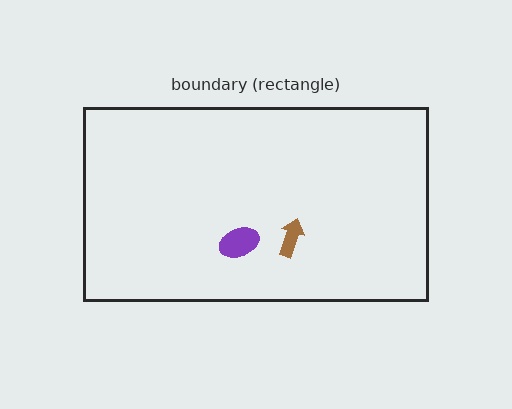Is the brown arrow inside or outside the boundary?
Inside.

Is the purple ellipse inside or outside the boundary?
Inside.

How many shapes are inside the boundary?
2 inside, 0 outside.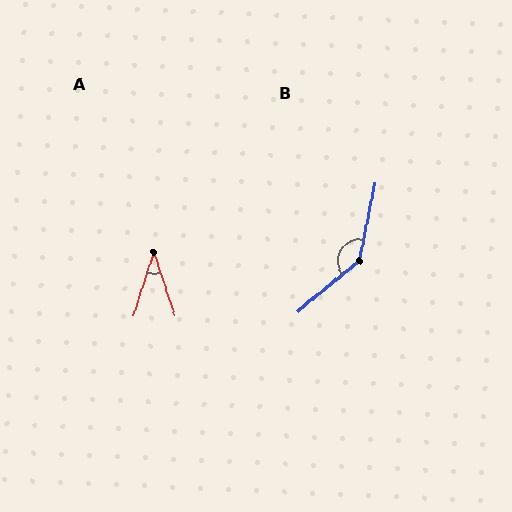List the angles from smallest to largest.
A (35°), B (141°).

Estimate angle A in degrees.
Approximately 35 degrees.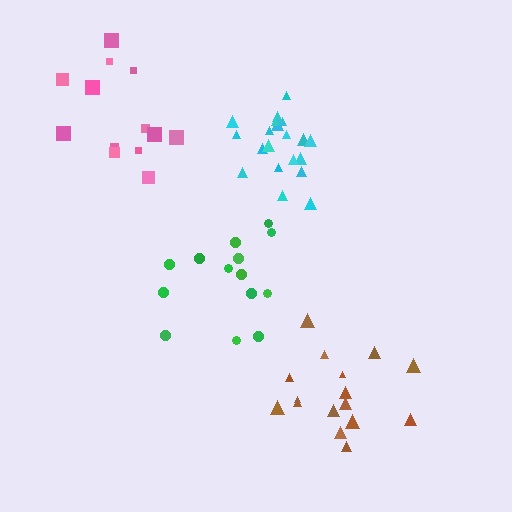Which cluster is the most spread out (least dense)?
Green.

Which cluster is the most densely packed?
Cyan.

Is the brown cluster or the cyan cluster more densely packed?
Cyan.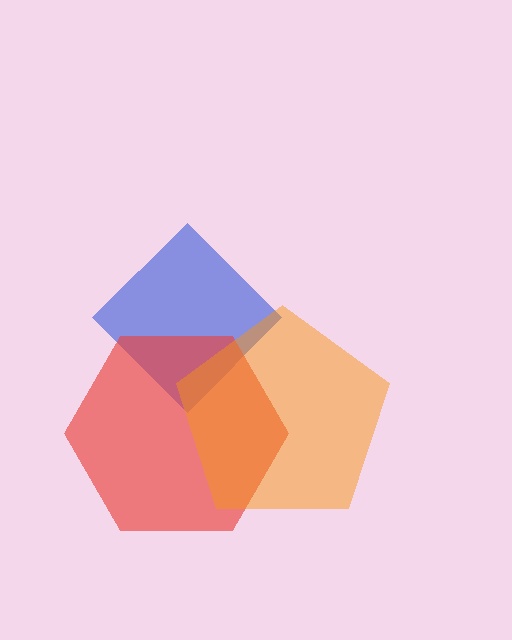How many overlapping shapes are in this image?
There are 3 overlapping shapes in the image.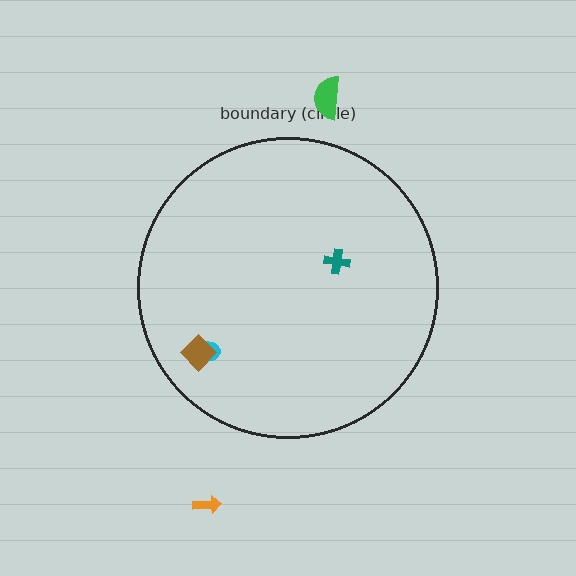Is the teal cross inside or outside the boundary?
Inside.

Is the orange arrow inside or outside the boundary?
Outside.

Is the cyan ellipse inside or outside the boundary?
Inside.